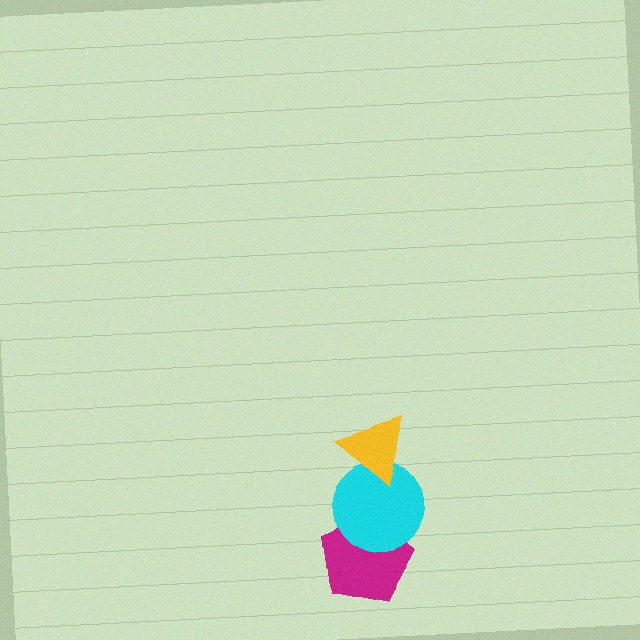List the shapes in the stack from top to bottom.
From top to bottom: the yellow triangle, the cyan circle, the magenta pentagon.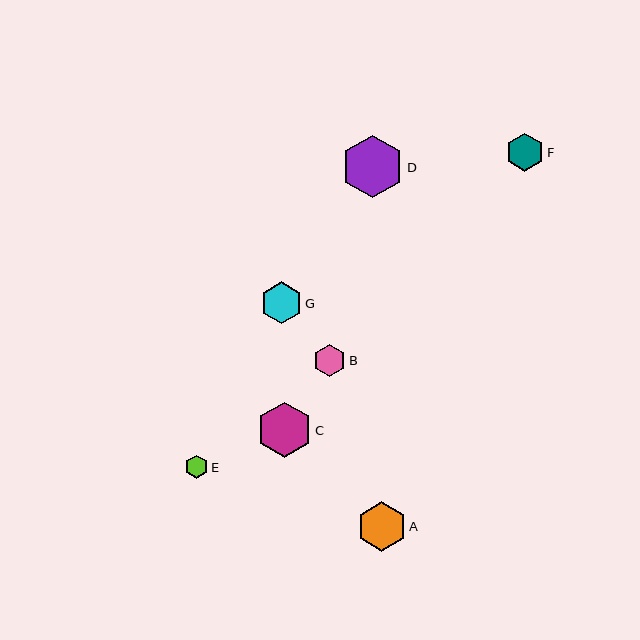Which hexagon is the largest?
Hexagon D is the largest with a size of approximately 62 pixels.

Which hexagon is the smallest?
Hexagon E is the smallest with a size of approximately 23 pixels.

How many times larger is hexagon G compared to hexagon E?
Hexagon G is approximately 1.8 times the size of hexagon E.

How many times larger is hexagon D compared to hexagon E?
Hexagon D is approximately 2.7 times the size of hexagon E.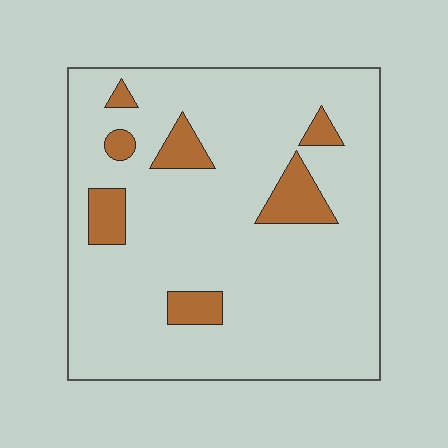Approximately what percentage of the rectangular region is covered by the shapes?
Approximately 10%.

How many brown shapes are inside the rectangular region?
7.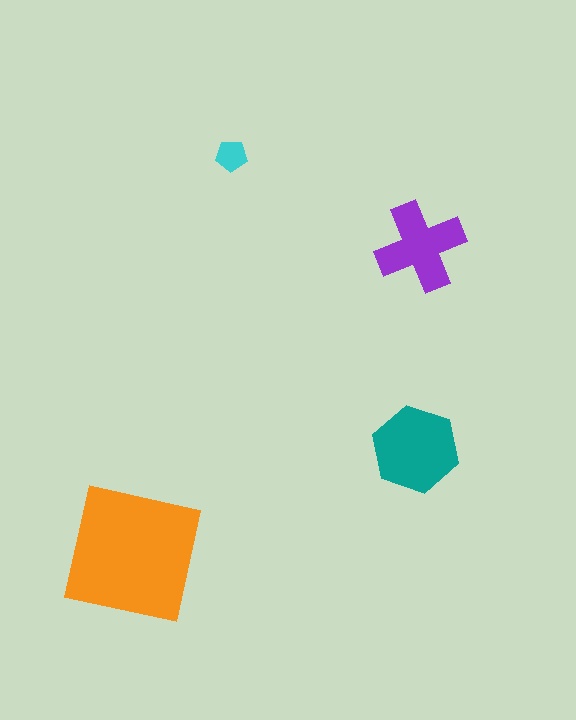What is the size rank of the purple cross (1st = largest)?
3rd.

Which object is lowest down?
The orange square is bottommost.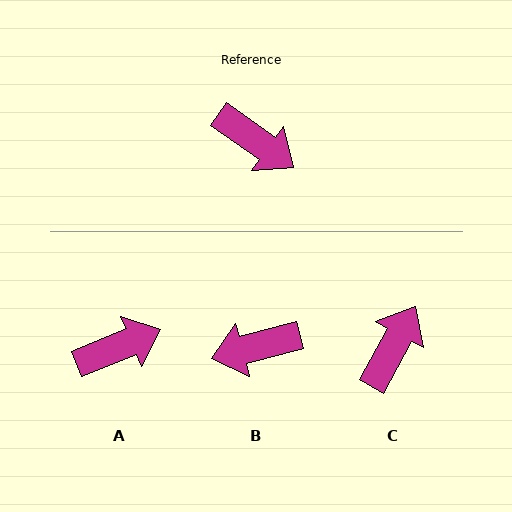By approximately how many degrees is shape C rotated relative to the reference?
Approximately 97 degrees counter-clockwise.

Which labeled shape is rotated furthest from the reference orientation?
B, about 130 degrees away.